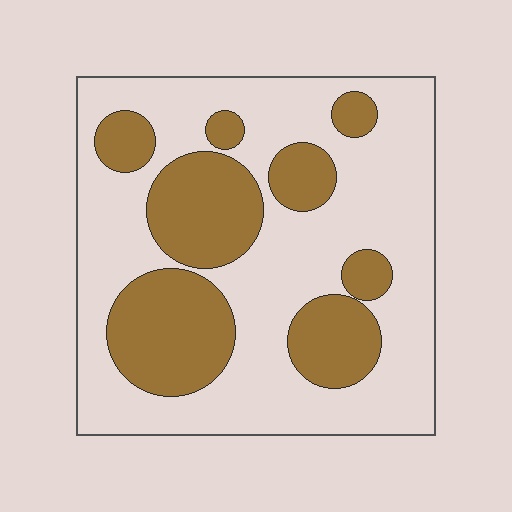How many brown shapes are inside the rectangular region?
8.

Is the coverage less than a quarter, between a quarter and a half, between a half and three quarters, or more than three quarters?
Between a quarter and a half.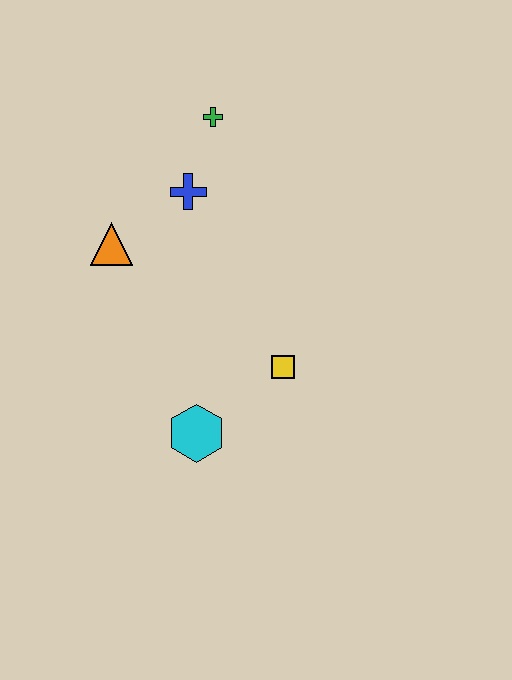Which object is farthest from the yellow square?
The green cross is farthest from the yellow square.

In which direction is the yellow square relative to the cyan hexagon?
The yellow square is to the right of the cyan hexagon.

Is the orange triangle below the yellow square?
No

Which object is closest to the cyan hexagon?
The yellow square is closest to the cyan hexagon.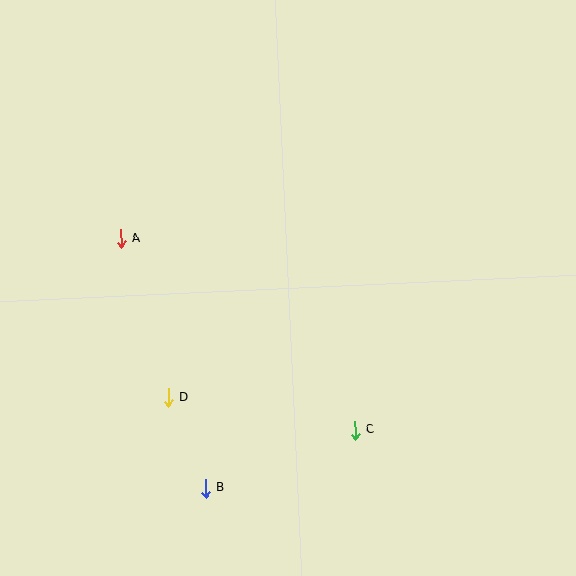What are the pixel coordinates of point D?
Point D is at (168, 397).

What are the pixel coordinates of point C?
Point C is at (355, 430).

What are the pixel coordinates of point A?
Point A is at (121, 238).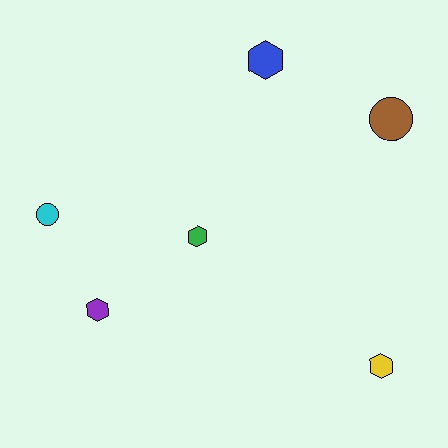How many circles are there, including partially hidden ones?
There are 2 circles.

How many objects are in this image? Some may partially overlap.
There are 6 objects.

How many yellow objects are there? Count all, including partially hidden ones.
There is 1 yellow object.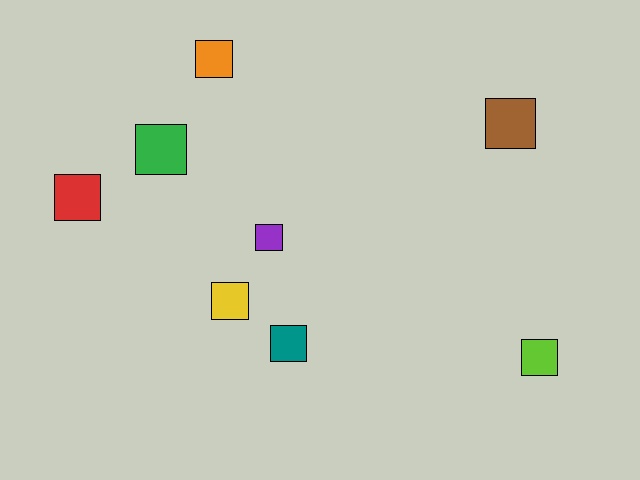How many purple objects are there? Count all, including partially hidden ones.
There is 1 purple object.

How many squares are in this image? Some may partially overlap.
There are 8 squares.